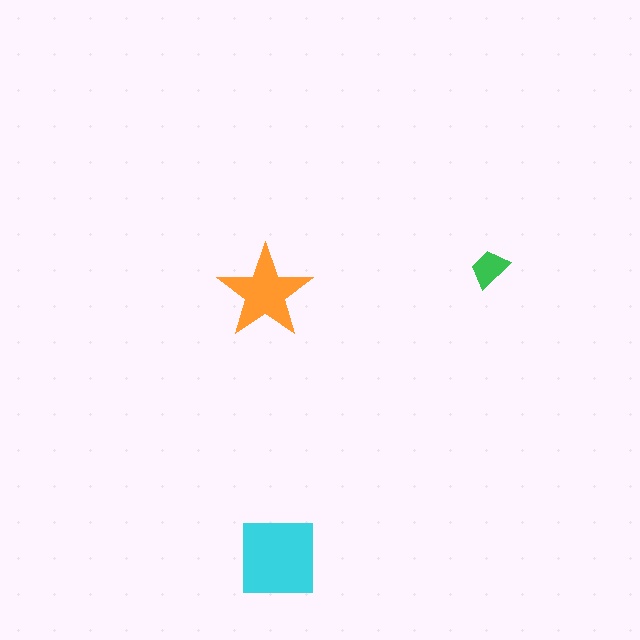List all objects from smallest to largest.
The green trapezoid, the orange star, the cyan square.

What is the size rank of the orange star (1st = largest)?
2nd.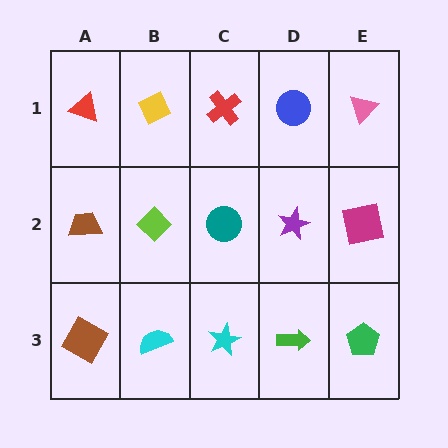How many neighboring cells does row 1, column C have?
3.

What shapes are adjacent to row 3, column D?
A purple star (row 2, column D), a cyan star (row 3, column C), a green pentagon (row 3, column E).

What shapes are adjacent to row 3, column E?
A magenta square (row 2, column E), a green arrow (row 3, column D).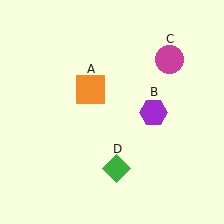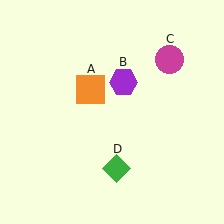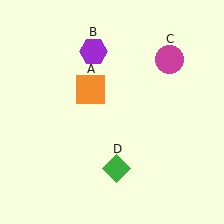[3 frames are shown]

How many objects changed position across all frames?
1 object changed position: purple hexagon (object B).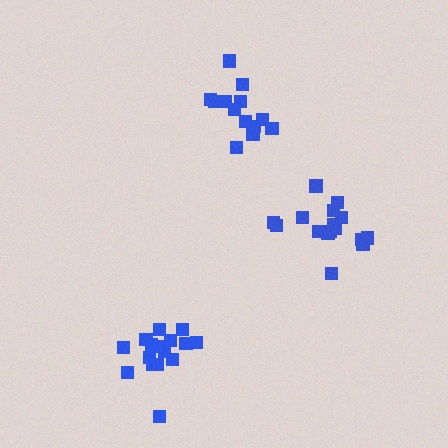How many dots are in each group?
Group 1: 16 dots, Group 2: 16 dots, Group 3: 13 dots (45 total).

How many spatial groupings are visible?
There are 3 spatial groupings.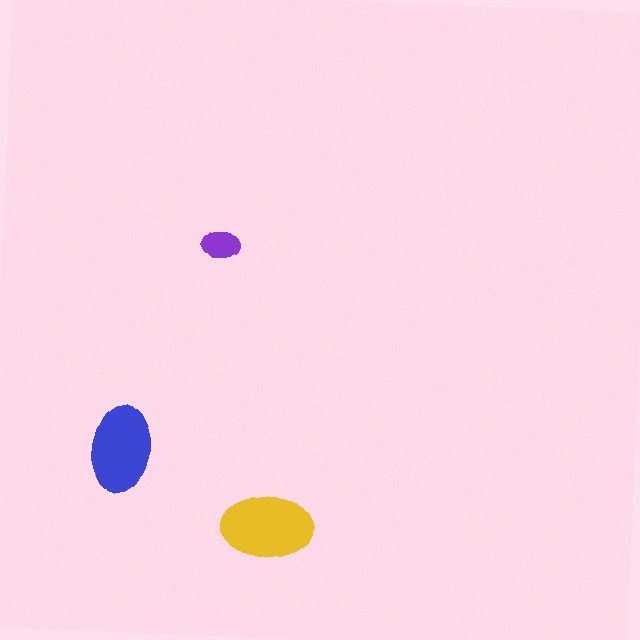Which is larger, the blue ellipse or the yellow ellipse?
The yellow one.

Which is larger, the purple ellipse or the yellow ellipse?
The yellow one.